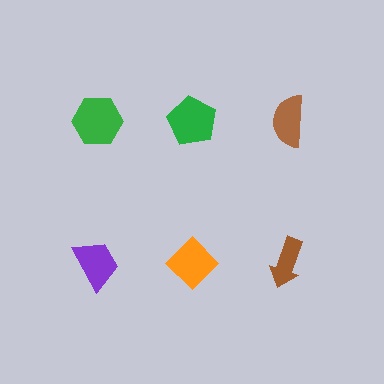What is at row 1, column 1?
A green hexagon.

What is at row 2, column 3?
A brown arrow.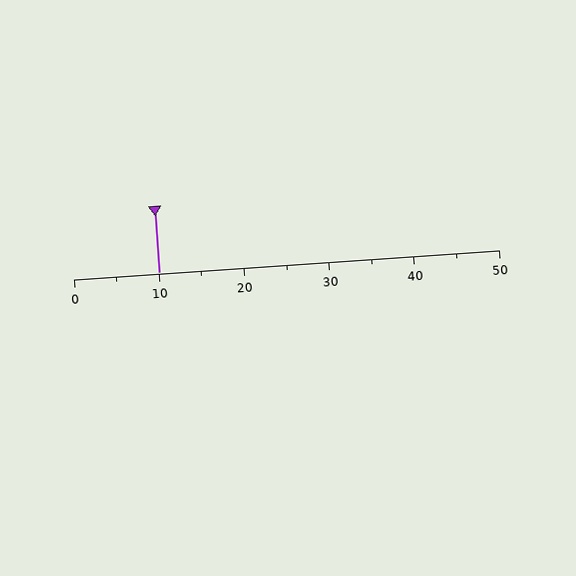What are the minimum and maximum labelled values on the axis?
The axis runs from 0 to 50.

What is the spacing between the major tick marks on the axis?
The major ticks are spaced 10 apart.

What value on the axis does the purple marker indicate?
The marker indicates approximately 10.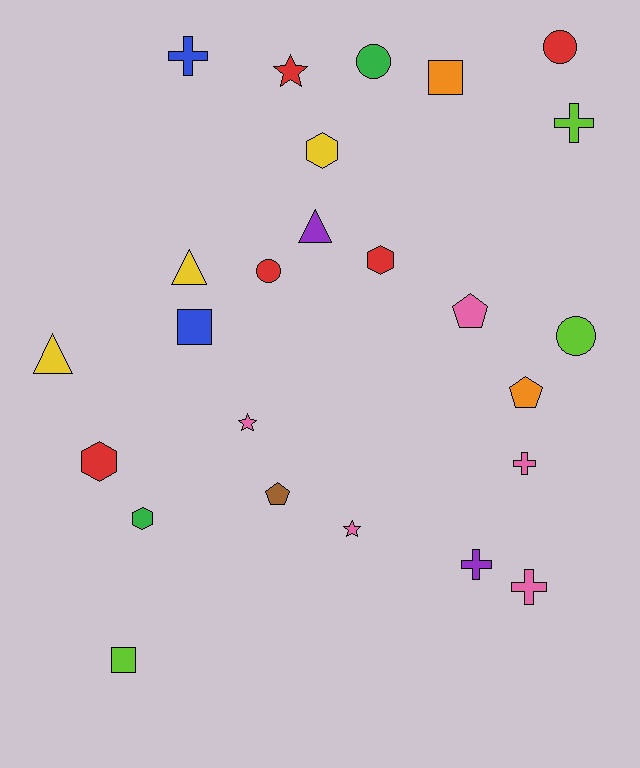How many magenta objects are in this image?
There are no magenta objects.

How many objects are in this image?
There are 25 objects.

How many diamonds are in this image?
There are no diamonds.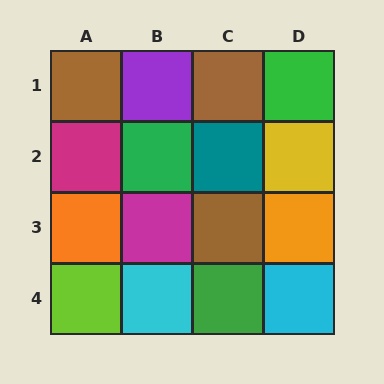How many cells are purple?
1 cell is purple.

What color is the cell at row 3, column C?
Brown.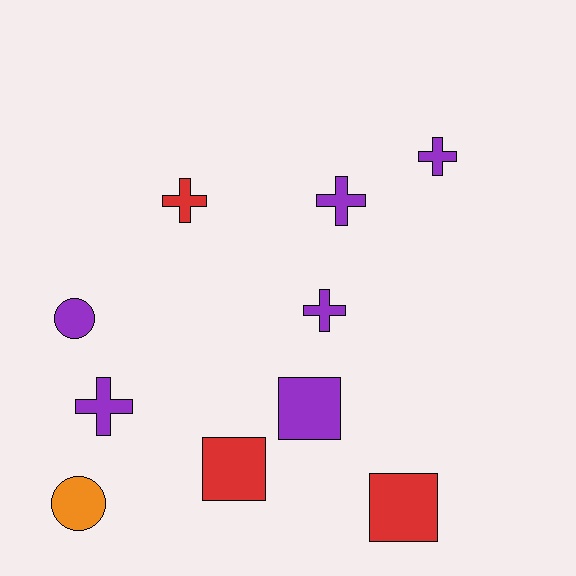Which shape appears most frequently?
Cross, with 5 objects.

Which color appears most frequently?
Purple, with 6 objects.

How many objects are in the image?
There are 10 objects.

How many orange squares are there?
There are no orange squares.